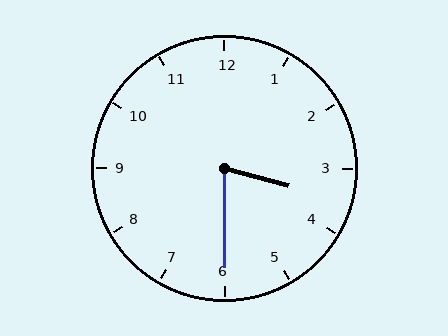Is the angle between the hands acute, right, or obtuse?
It is acute.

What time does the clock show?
3:30.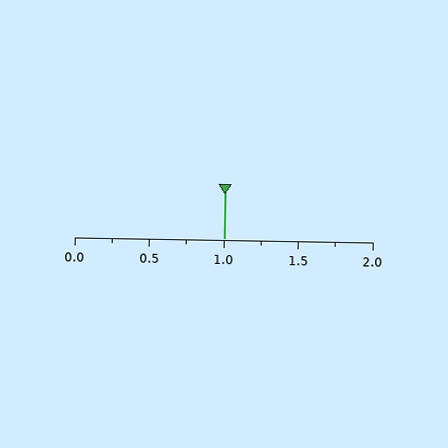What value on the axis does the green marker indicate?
The marker indicates approximately 1.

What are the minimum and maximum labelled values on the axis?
The axis runs from 0.0 to 2.0.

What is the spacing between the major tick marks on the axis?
The major ticks are spaced 0.5 apart.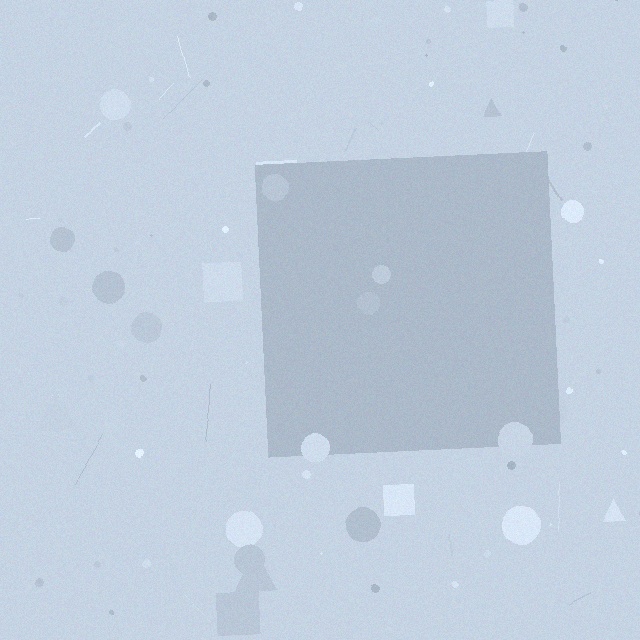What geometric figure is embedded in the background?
A square is embedded in the background.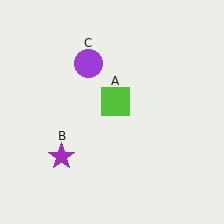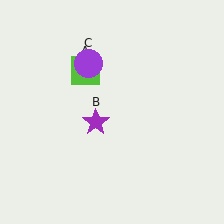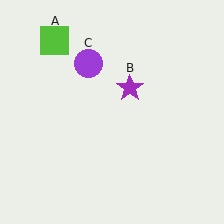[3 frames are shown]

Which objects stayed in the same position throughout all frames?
Purple circle (object C) remained stationary.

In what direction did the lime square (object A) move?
The lime square (object A) moved up and to the left.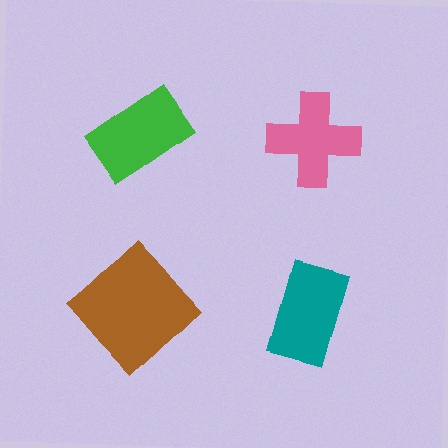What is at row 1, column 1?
A green rectangle.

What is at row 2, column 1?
A brown diamond.